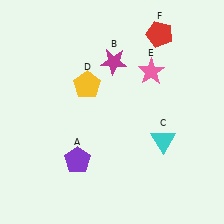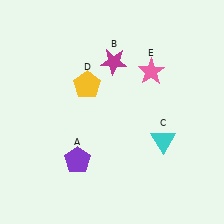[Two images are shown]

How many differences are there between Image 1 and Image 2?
There is 1 difference between the two images.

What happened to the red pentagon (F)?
The red pentagon (F) was removed in Image 2. It was in the top-right area of Image 1.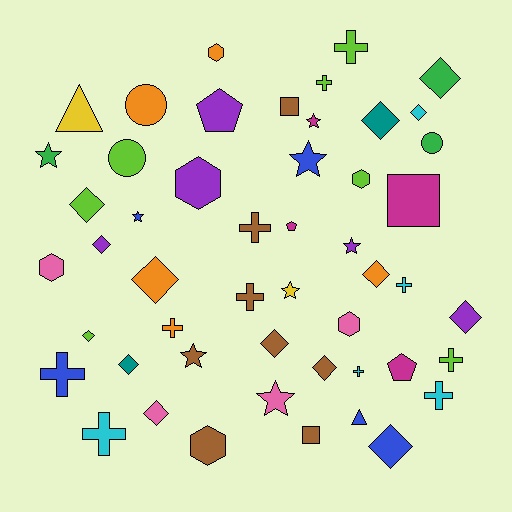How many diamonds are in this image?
There are 14 diamonds.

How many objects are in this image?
There are 50 objects.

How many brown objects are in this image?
There are 8 brown objects.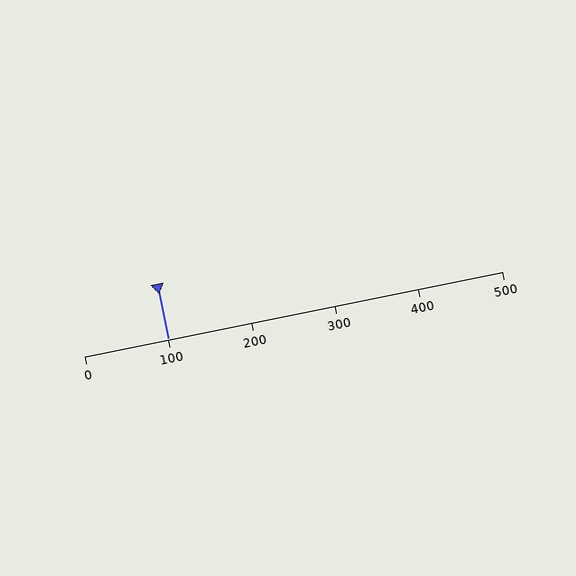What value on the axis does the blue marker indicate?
The marker indicates approximately 100.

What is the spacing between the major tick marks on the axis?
The major ticks are spaced 100 apart.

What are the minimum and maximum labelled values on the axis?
The axis runs from 0 to 500.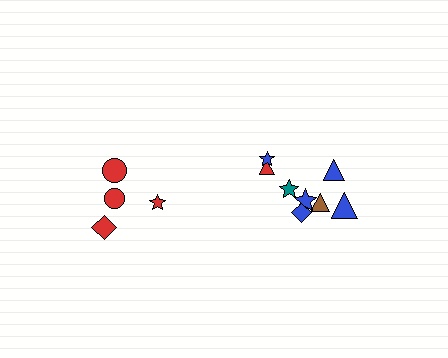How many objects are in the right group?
There are 8 objects.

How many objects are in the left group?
There are 4 objects.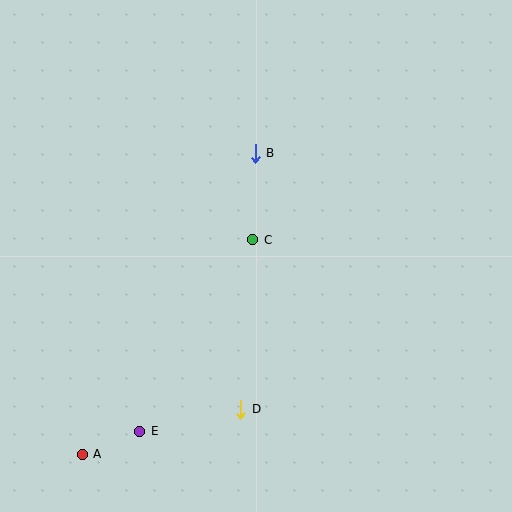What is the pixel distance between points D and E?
The distance between D and E is 104 pixels.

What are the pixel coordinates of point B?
Point B is at (255, 153).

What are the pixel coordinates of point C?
Point C is at (253, 240).